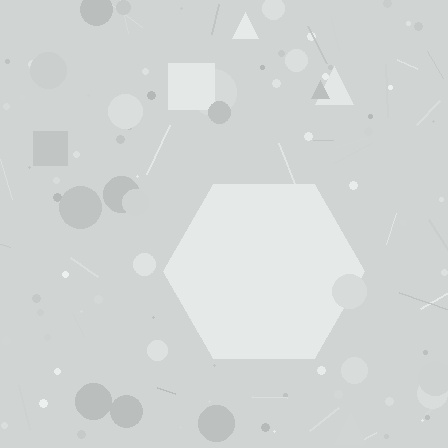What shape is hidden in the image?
A hexagon is hidden in the image.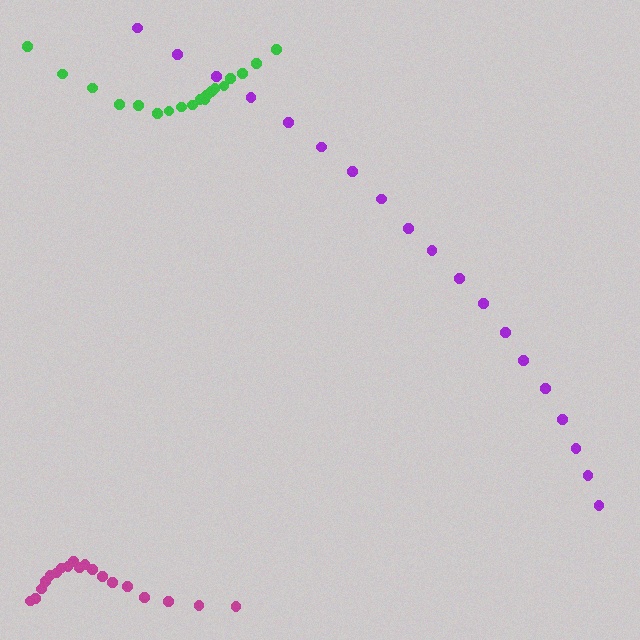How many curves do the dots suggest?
There are 3 distinct paths.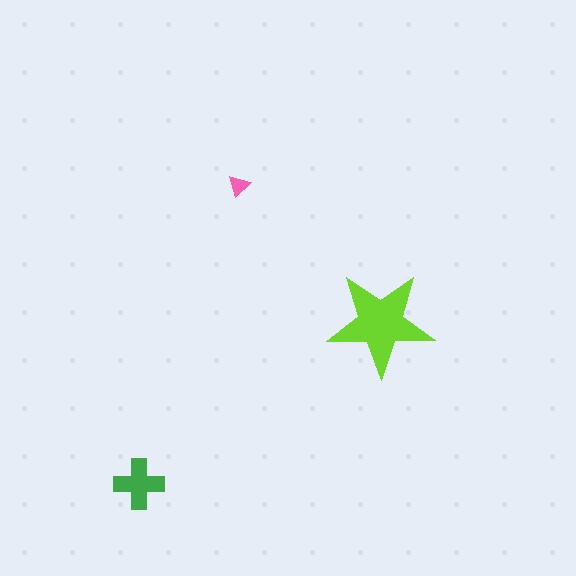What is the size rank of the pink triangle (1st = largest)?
3rd.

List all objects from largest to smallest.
The lime star, the green cross, the pink triangle.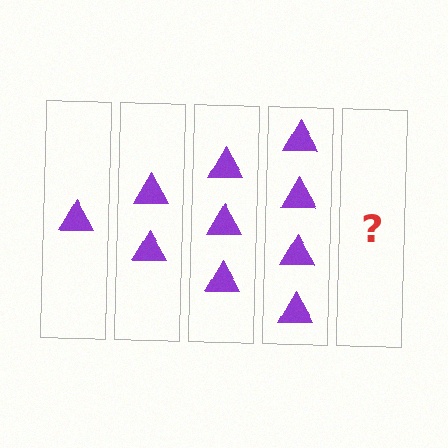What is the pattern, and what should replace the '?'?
The pattern is that each step adds one more triangle. The '?' should be 5 triangles.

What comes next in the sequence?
The next element should be 5 triangles.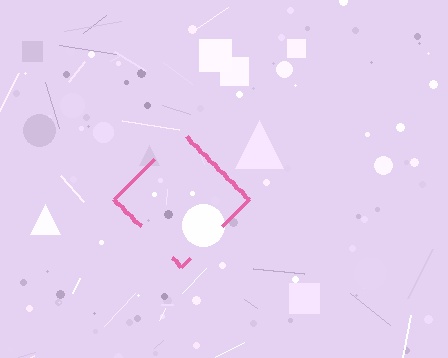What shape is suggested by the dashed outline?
The dashed outline suggests a diamond.